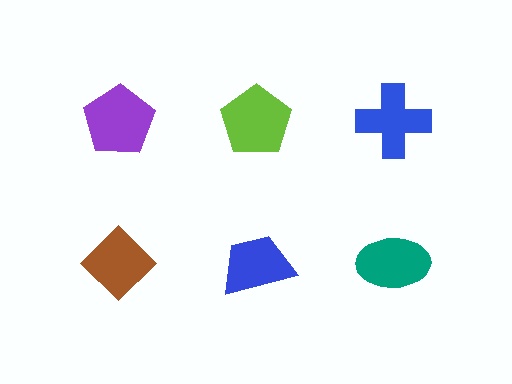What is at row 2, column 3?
A teal ellipse.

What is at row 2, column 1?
A brown diamond.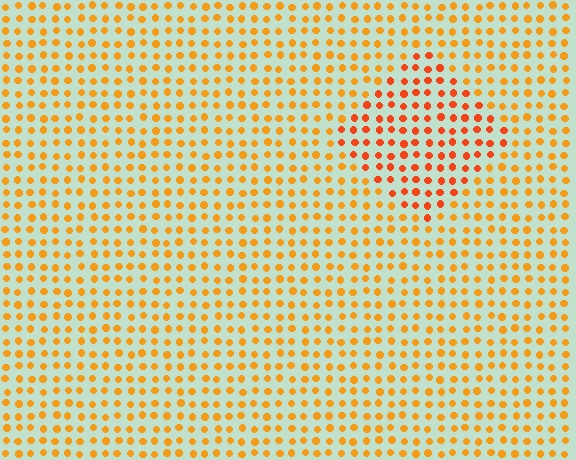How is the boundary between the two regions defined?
The boundary is defined purely by a slight shift in hue (about 24 degrees). Spacing, size, and orientation are identical on both sides.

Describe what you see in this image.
The image is filled with small orange elements in a uniform arrangement. A diamond-shaped region is visible where the elements are tinted to a slightly different hue, forming a subtle color boundary.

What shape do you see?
I see a diamond.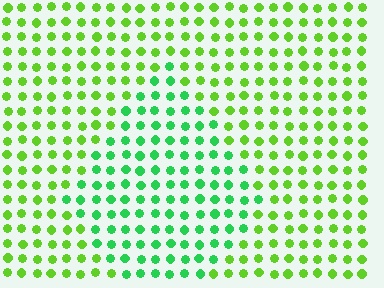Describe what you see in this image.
The image is filled with small lime elements in a uniform arrangement. A diamond-shaped region is visible where the elements are tinted to a slightly different hue, forming a subtle color boundary.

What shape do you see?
I see a diamond.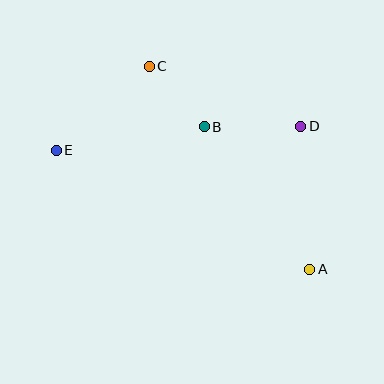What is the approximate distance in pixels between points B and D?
The distance between B and D is approximately 96 pixels.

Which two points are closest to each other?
Points B and C are closest to each other.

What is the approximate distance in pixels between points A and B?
The distance between A and B is approximately 177 pixels.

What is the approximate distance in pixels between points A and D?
The distance between A and D is approximately 143 pixels.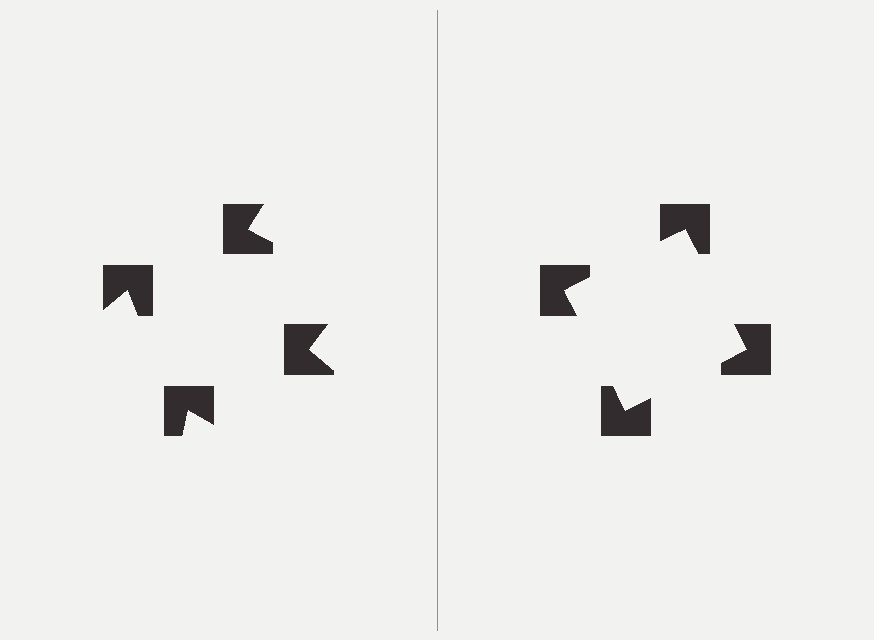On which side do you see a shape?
An illusory square appears on the right side. On the left side the wedge cuts are rotated, so no coherent shape forms.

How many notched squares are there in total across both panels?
8 — 4 on each side.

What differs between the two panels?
The notched squares are positioned identically on both sides; only the wedge orientations differ. On the right they align to a square; on the left they are misaligned.